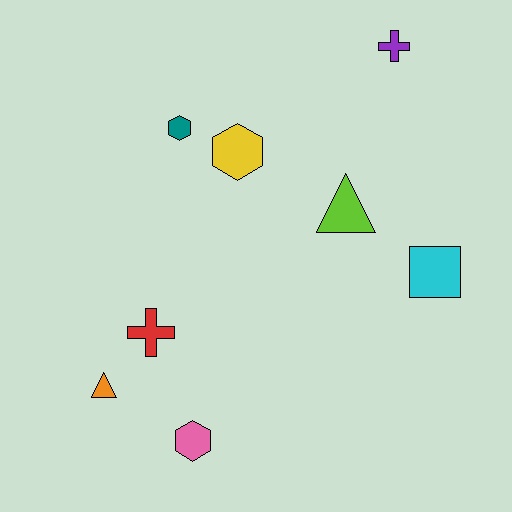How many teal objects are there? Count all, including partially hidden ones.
There is 1 teal object.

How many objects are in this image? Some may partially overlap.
There are 8 objects.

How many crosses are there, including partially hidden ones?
There are 2 crosses.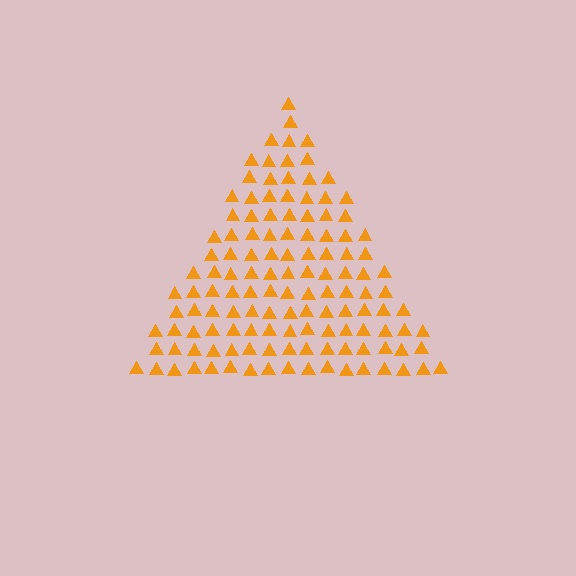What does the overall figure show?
The overall figure shows a triangle.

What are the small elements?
The small elements are triangles.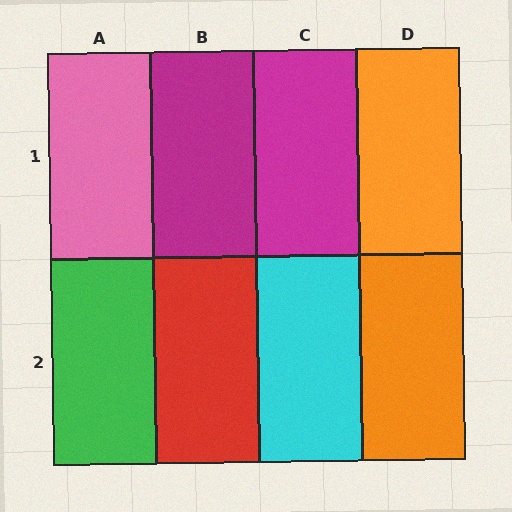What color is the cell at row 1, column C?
Magenta.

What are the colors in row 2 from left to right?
Green, red, cyan, orange.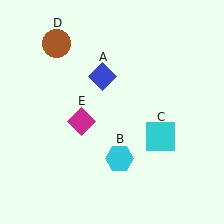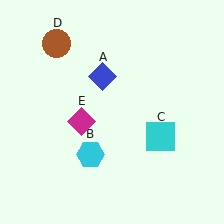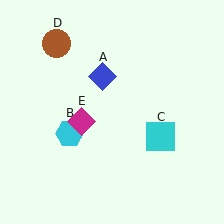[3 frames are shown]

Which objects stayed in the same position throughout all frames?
Blue diamond (object A) and cyan square (object C) and brown circle (object D) and magenta diamond (object E) remained stationary.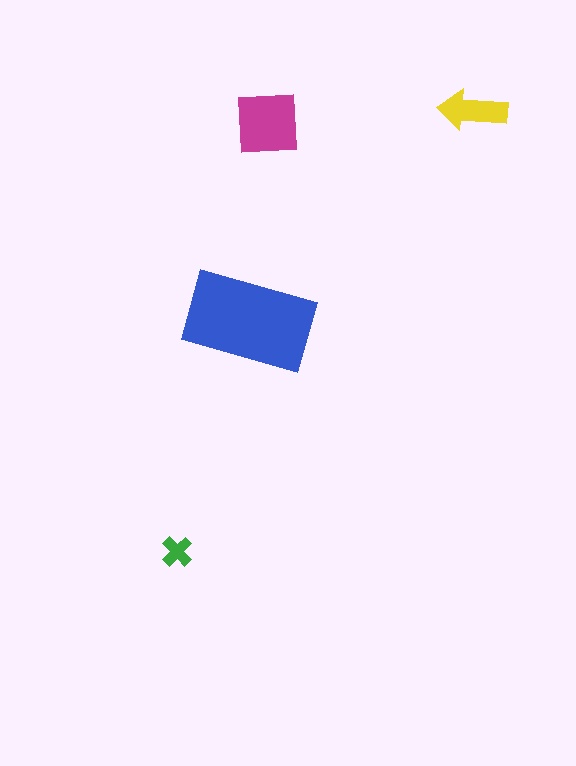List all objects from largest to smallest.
The blue rectangle, the magenta square, the yellow arrow, the green cross.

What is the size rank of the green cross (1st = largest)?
4th.